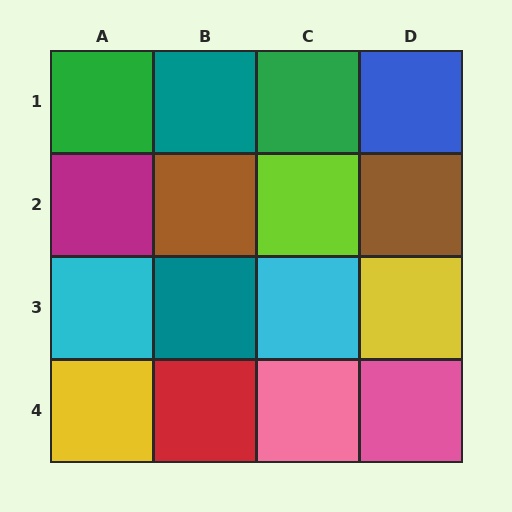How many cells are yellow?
2 cells are yellow.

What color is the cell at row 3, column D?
Yellow.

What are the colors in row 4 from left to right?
Yellow, red, pink, pink.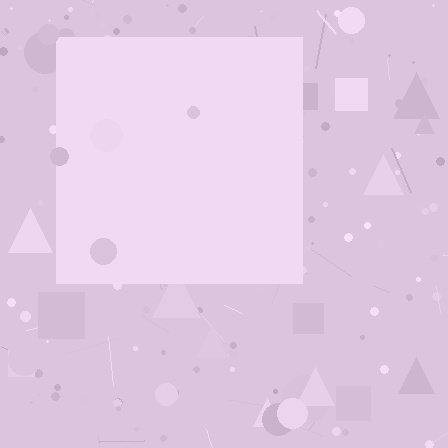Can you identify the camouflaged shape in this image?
The camouflaged shape is a square.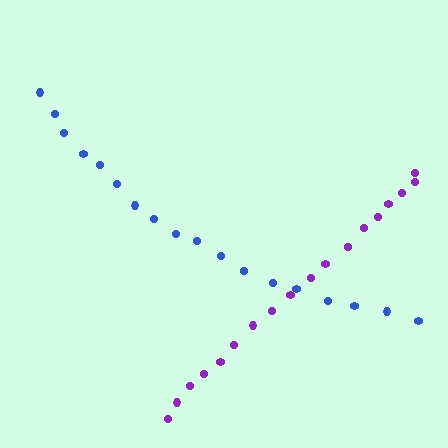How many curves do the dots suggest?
There are 2 distinct paths.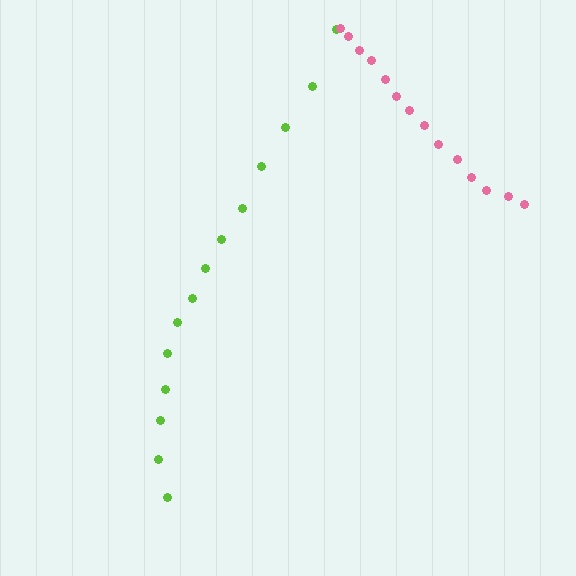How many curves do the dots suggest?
There are 2 distinct paths.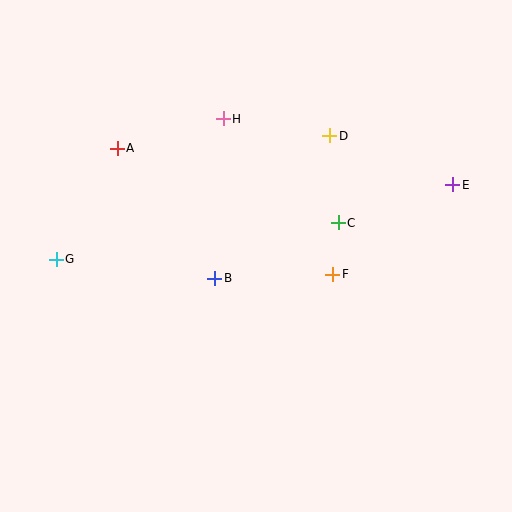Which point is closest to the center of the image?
Point B at (215, 278) is closest to the center.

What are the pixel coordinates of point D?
Point D is at (330, 136).